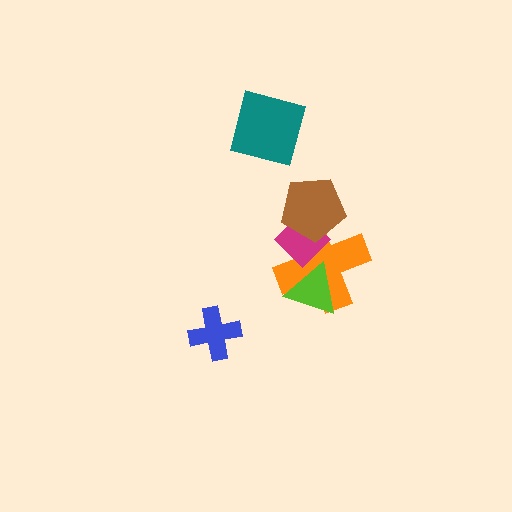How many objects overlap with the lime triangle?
2 objects overlap with the lime triangle.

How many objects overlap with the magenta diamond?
3 objects overlap with the magenta diamond.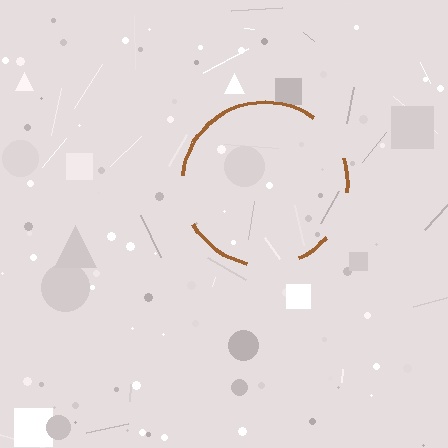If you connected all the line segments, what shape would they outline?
They would outline a circle.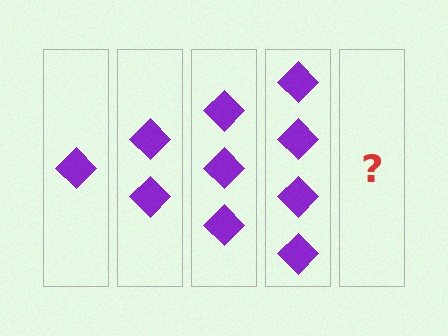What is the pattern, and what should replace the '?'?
The pattern is that each step adds one more diamond. The '?' should be 5 diamonds.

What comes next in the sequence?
The next element should be 5 diamonds.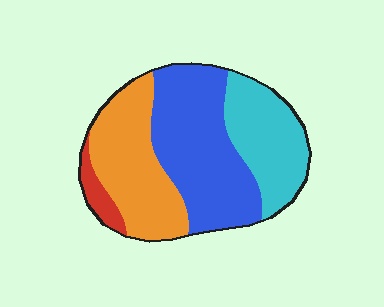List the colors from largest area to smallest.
From largest to smallest: blue, orange, cyan, red.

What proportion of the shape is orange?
Orange covers roughly 30% of the shape.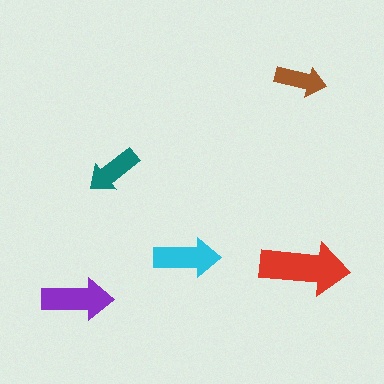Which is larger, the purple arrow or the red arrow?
The red one.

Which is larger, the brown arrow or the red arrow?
The red one.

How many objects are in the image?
There are 5 objects in the image.